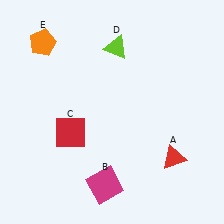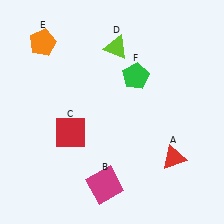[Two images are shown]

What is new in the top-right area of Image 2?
A green pentagon (F) was added in the top-right area of Image 2.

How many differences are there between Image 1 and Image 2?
There is 1 difference between the two images.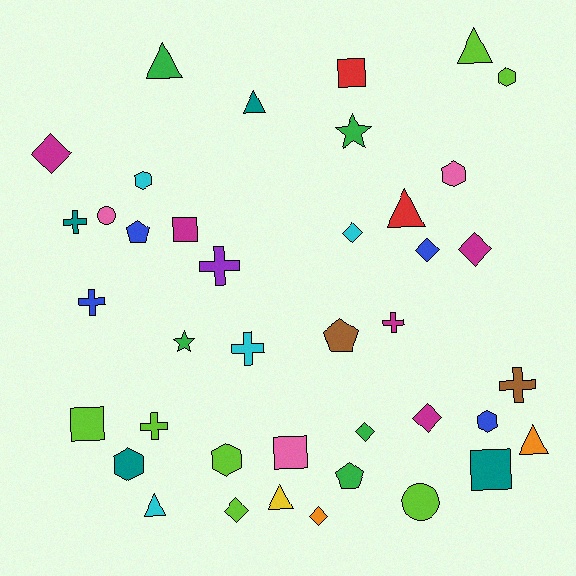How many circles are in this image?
There are 2 circles.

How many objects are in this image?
There are 40 objects.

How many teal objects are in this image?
There are 4 teal objects.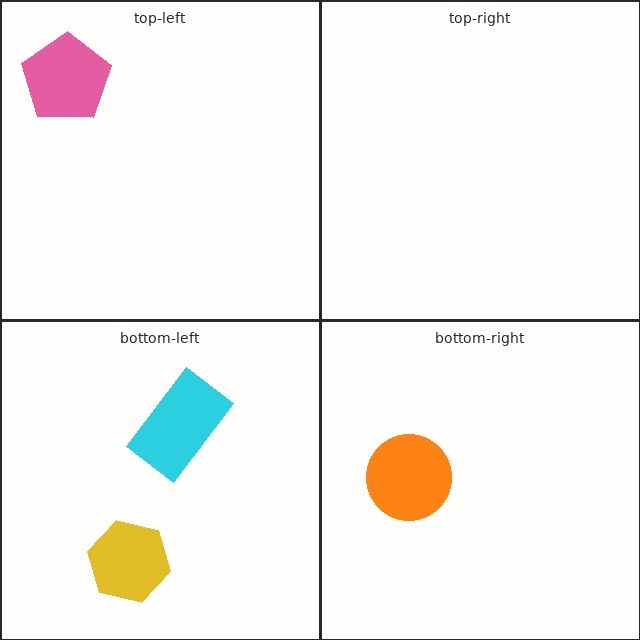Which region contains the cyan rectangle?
The bottom-left region.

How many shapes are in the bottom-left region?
2.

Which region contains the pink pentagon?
The top-left region.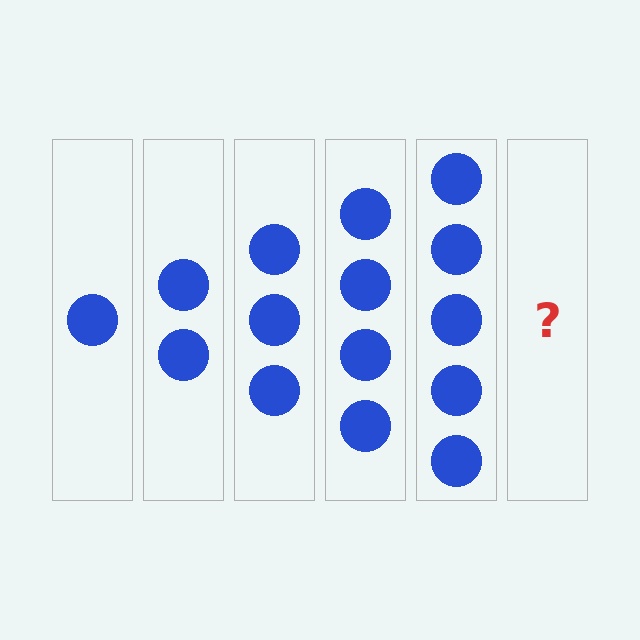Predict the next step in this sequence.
The next step is 6 circles.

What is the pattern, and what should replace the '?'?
The pattern is that each step adds one more circle. The '?' should be 6 circles.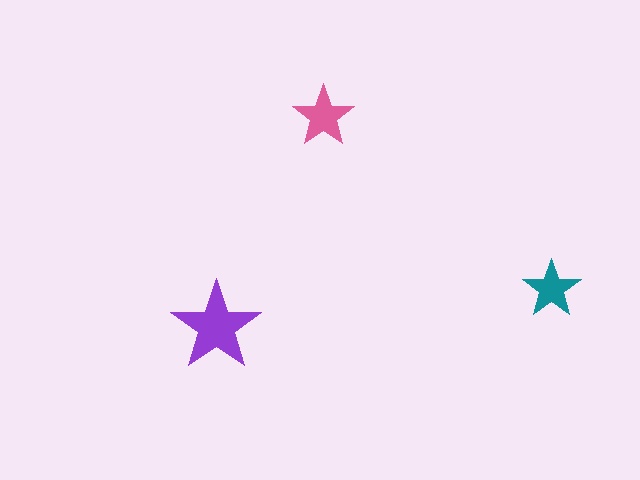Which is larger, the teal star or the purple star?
The purple one.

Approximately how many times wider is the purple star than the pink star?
About 1.5 times wider.